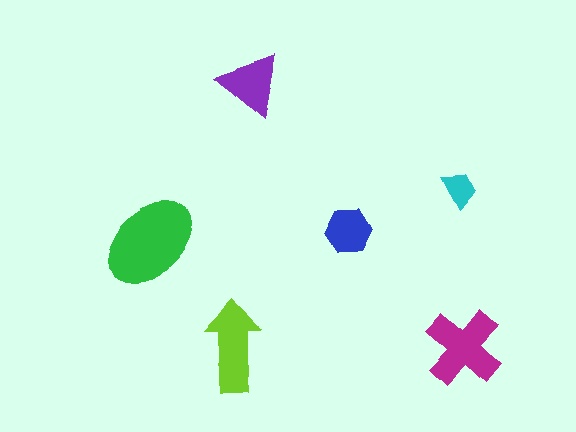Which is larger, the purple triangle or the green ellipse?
The green ellipse.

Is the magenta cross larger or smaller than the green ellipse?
Smaller.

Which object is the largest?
The green ellipse.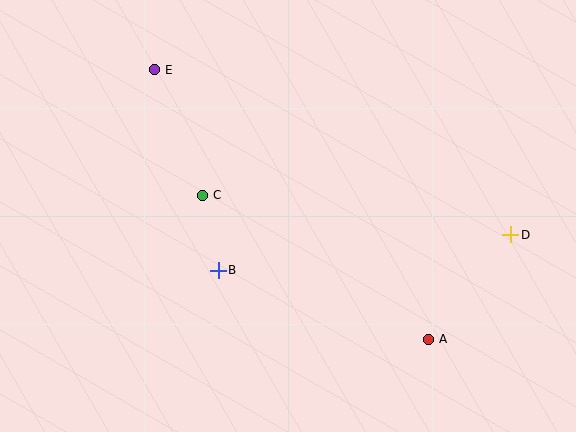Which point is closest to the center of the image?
Point C at (203, 195) is closest to the center.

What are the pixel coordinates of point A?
Point A is at (429, 339).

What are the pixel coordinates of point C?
Point C is at (203, 195).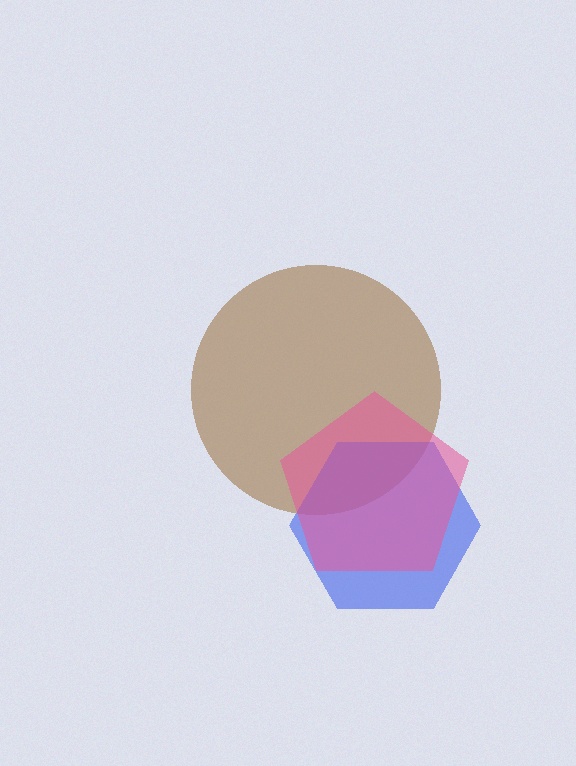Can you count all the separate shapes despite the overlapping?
Yes, there are 3 separate shapes.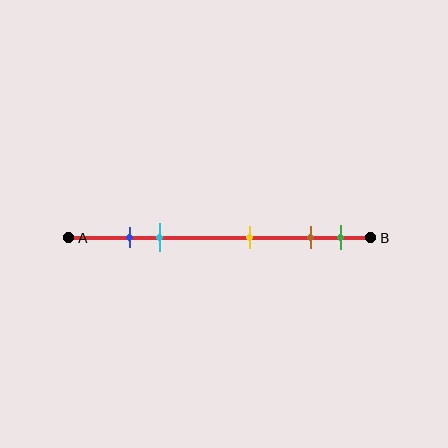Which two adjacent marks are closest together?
The blue and cyan marks are the closest adjacent pair.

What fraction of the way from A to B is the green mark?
The green mark is approximately 90% (0.9) of the way from A to B.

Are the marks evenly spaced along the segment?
No, the marks are not evenly spaced.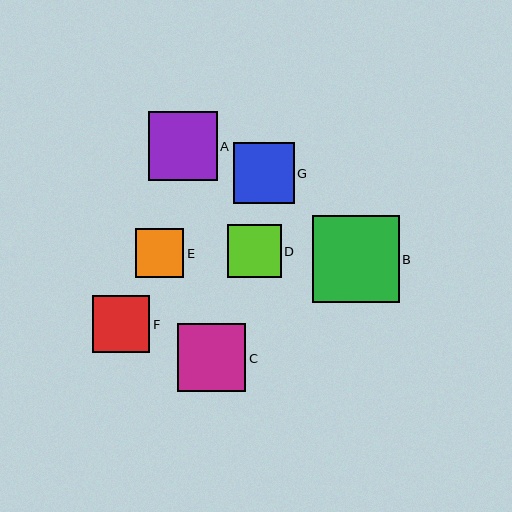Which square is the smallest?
Square E is the smallest with a size of approximately 49 pixels.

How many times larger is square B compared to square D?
Square B is approximately 1.6 times the size of square D.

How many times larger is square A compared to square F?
Square A is approximately 1.2 times the size of square F.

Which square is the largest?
Square B is the largest with a size of approximately 87 pixels.